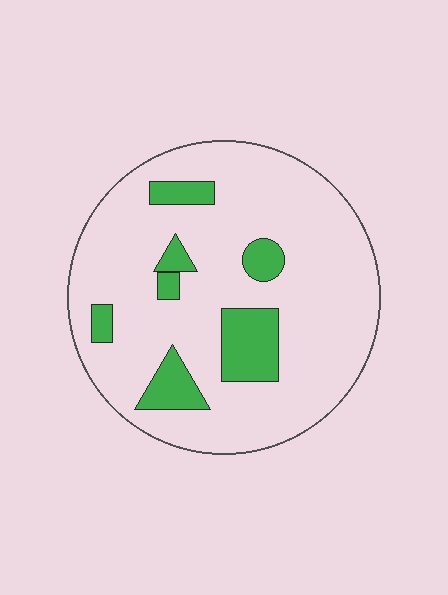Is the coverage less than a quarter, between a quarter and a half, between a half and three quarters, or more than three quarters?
Less than a quarter.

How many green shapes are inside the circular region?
7.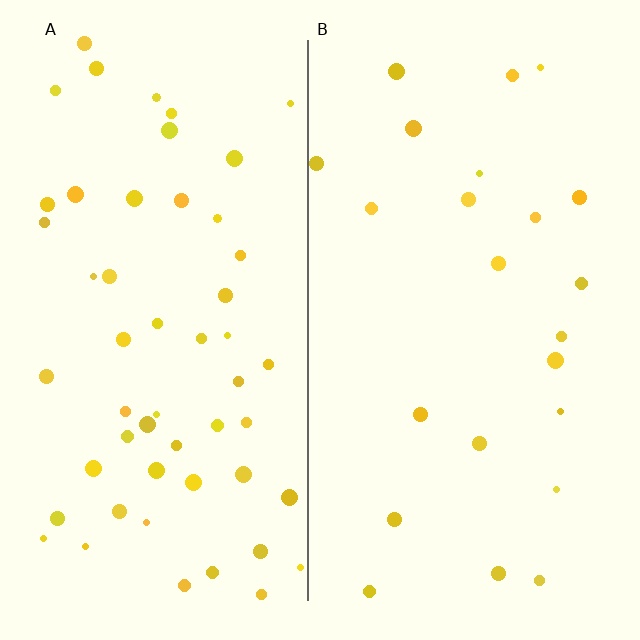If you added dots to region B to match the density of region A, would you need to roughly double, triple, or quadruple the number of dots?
Approximately double.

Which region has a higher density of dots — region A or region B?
A (the left).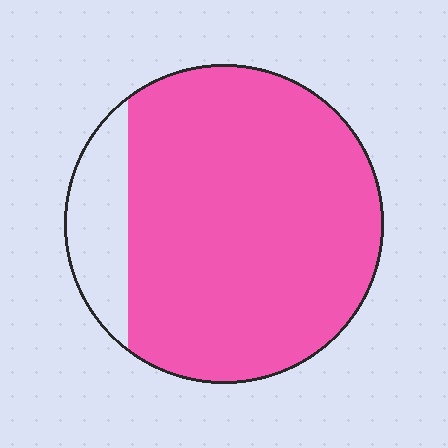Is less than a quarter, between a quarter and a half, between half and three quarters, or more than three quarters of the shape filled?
More than three quarters.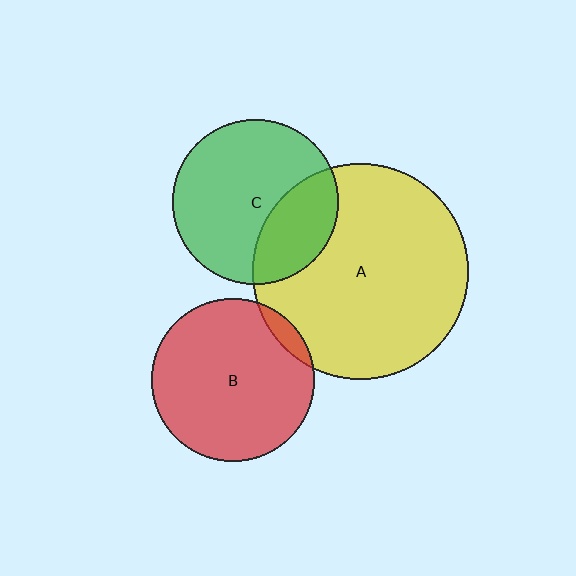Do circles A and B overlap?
Yes.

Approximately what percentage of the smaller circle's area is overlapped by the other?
Approximately 5%.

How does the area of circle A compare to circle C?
Approximately 1.7 times.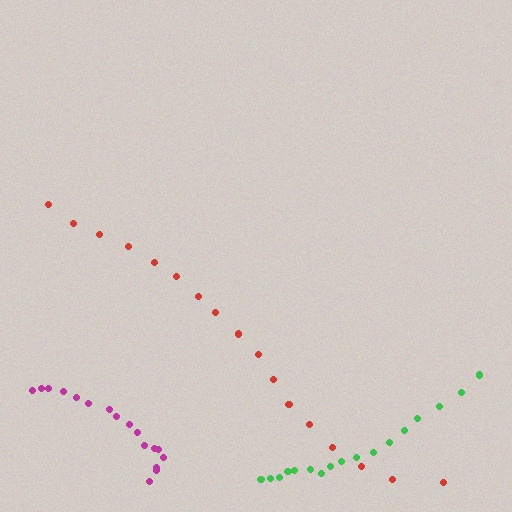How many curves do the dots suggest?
There are 3 distinct paths.